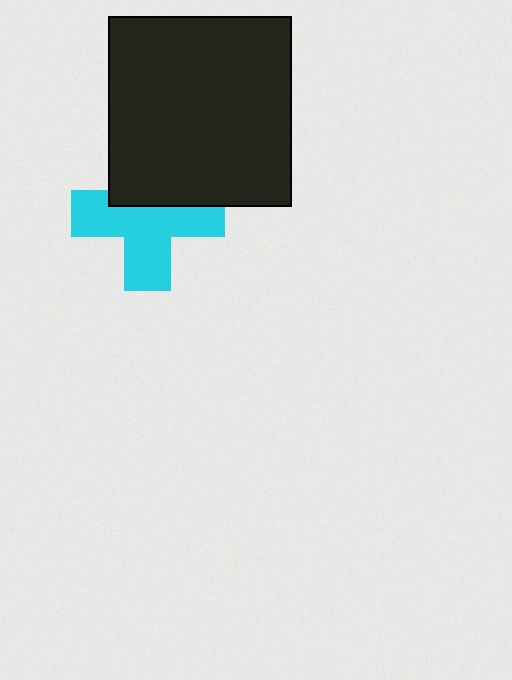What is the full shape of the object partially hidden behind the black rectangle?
The partially hidden object is a cyan cross.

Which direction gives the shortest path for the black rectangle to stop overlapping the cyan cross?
Moving up gives the shortest separation.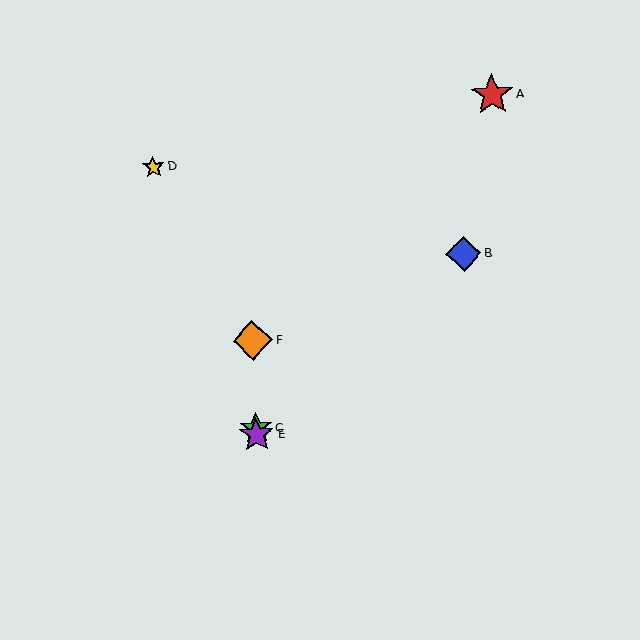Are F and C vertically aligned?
Yes, both are at x≈253.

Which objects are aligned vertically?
Objects C, E, F are aligned vertically.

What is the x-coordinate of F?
Object F is at x≈253.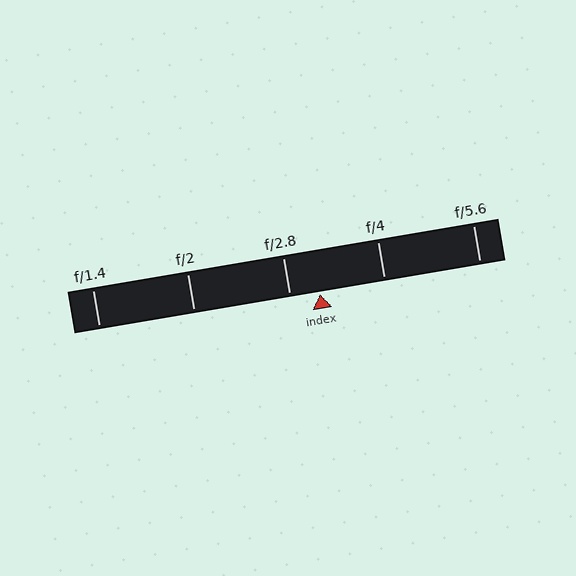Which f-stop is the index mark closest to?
The index mark is closest to f/2.8.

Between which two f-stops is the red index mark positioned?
The index mark is between f/2.8 and f/4.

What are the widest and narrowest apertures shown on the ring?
The widest aperture shown is f/1.4 and the narrowest is f/5.6.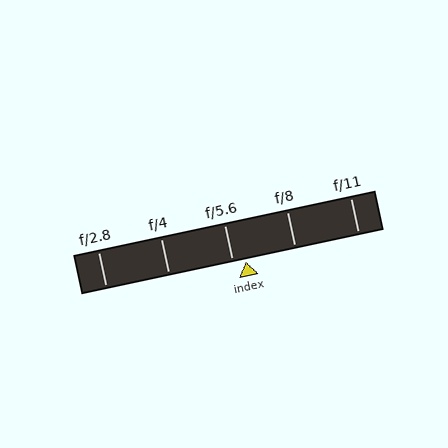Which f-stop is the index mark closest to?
The index mark is closest to f/5.6.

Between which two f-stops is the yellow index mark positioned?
The index mark is between f/5.6 and f/8.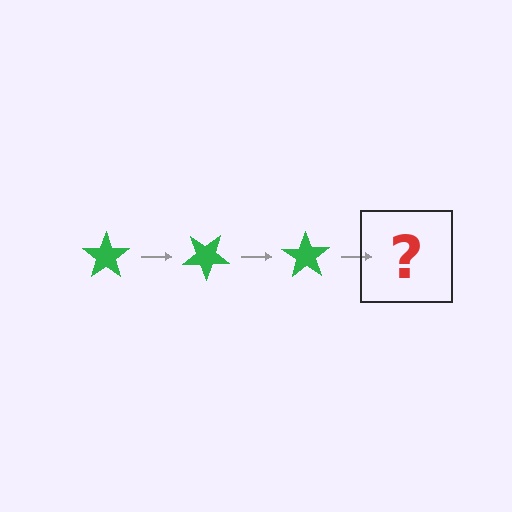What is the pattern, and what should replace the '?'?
The pattern is that the star rotates 35 degrees each step. The '?' should be a green star rotated 105 degrees.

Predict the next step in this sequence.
The next step is a green star rotated 105 degrees.